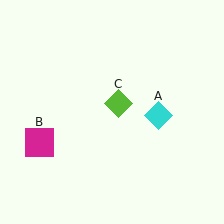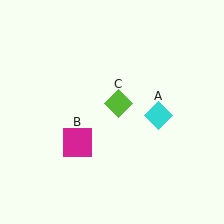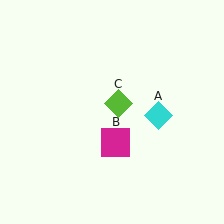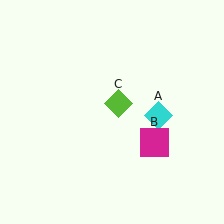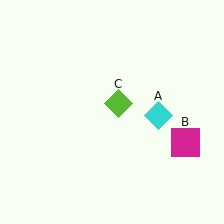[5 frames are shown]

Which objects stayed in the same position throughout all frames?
Cyan diamond (object A) and lime diamond (object C) remained stationary.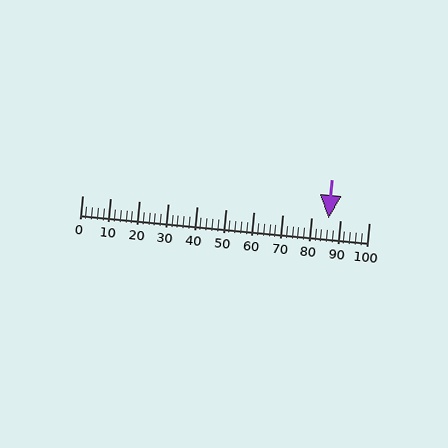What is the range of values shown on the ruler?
The ruler shows values from 0 to 100.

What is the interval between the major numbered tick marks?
The major tick marks are spaced 10 units apart.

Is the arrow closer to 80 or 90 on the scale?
The arrow is closer to 90.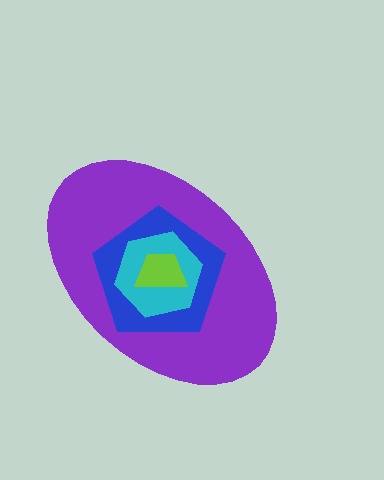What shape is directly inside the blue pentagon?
The cyan hexagon.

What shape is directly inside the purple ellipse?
The blue pentagon.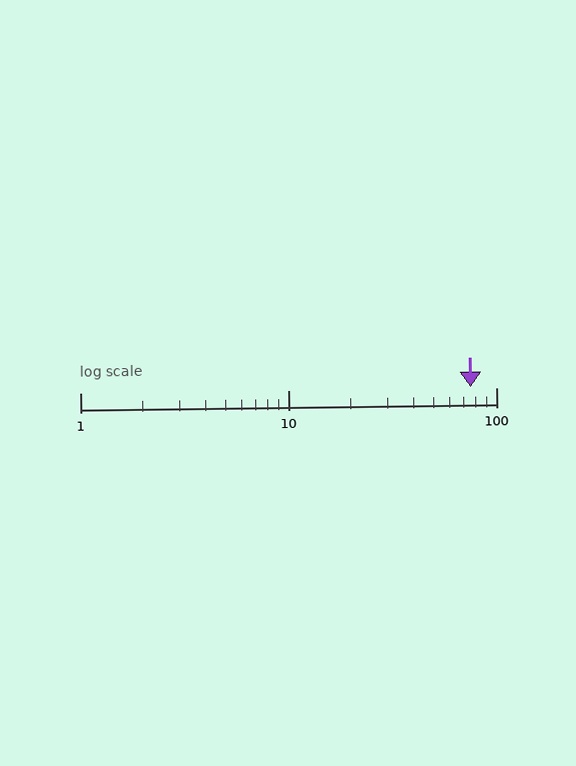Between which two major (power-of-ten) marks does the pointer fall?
The pointer is between 10 and 100.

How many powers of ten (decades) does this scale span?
The scale spans 2 decades, from 1 to 100.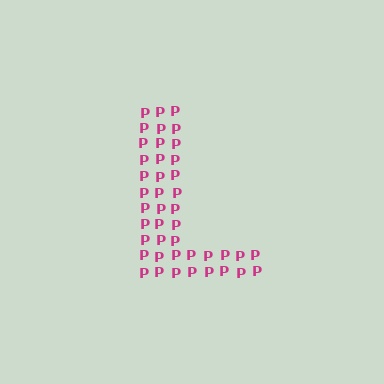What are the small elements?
The small elements are letter P's.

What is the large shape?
The large shape is the letter L.